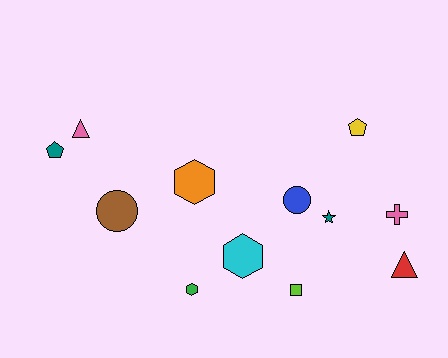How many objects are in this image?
There are 12 objects.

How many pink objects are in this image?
There are 2 pink objects.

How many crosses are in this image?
There is 1 cross.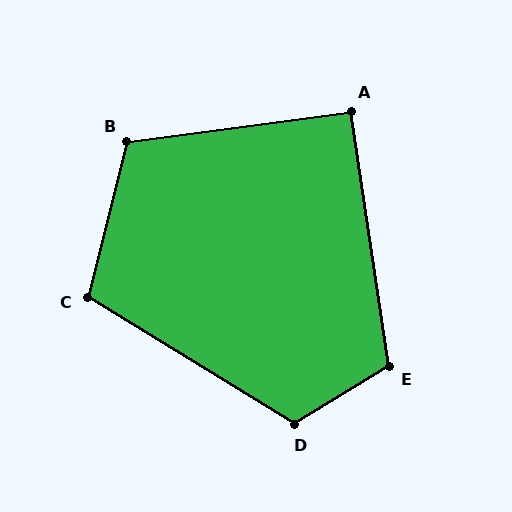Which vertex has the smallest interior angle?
A, at approximately 91 degrees.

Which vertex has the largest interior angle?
D, at approximately 117 degrees.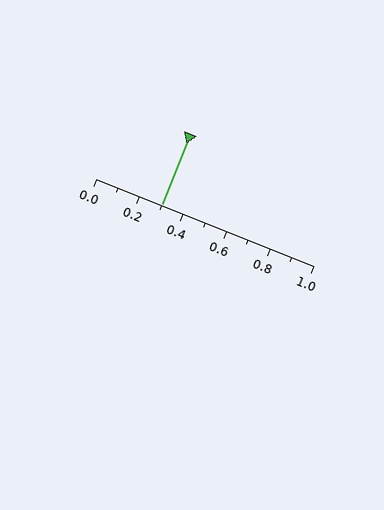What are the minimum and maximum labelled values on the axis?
The axis runs from 0.0 to 1.0.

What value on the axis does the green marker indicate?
The marker indicates approximately 0.3.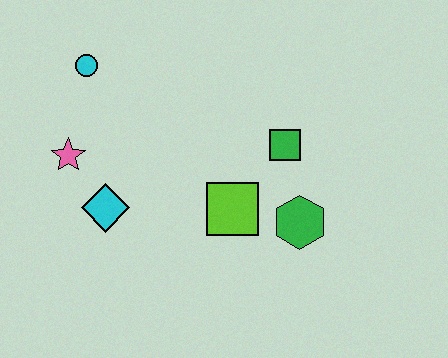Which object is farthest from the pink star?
The green hexagon is farthest from the pink star.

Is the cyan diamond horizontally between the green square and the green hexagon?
No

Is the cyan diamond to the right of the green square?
No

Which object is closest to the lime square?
The green hexagon is closest to the lime square.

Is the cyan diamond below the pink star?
Yes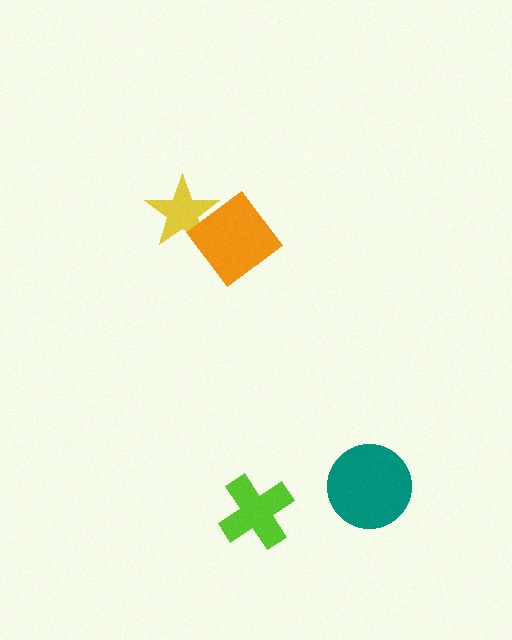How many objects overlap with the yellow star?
1 object overlaps with the yellow star.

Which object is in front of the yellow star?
The orange diamond is in front of the yellow star.